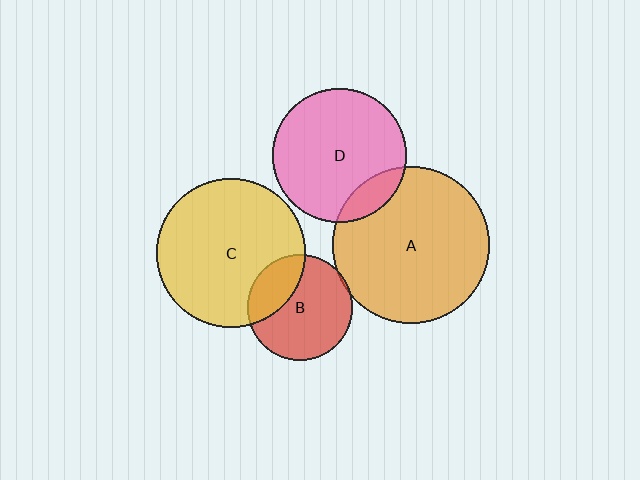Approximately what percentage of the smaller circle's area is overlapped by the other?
Approximately 30%.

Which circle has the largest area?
Circle A (orange).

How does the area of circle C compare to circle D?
Approximately 1.3 times.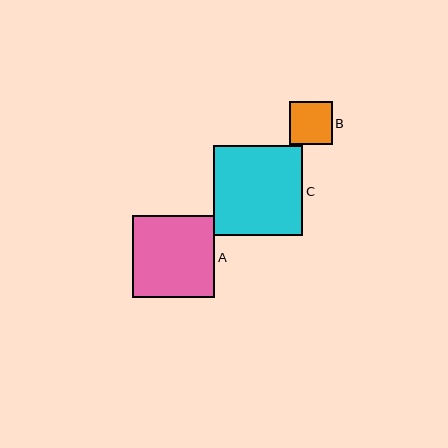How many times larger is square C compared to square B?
Square C is approximately 2.1 times the size of square B.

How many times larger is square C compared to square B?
Square C is approximately 2.1 times the size of square B.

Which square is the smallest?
Square B is the smallest with a size of approximately 43 pixels.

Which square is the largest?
Square C is the largest with a size of approximately 90 pixels.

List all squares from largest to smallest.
From largest to smallest: C, A, B.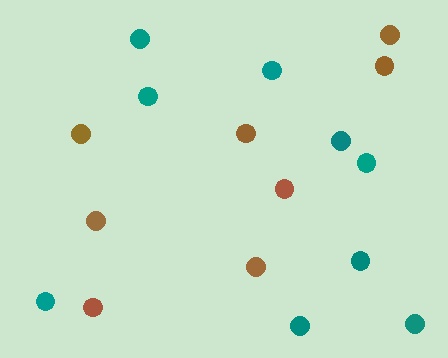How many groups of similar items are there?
There are 2 groups: one group of teal circles (9) and one group of brown circles (8).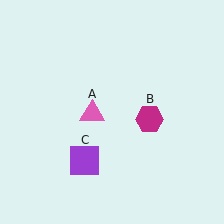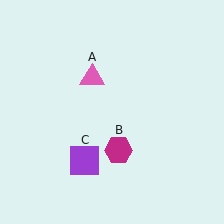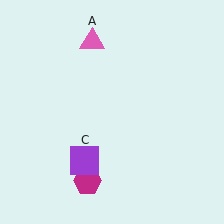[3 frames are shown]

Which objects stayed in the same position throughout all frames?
Purple square (object C) remained stationary.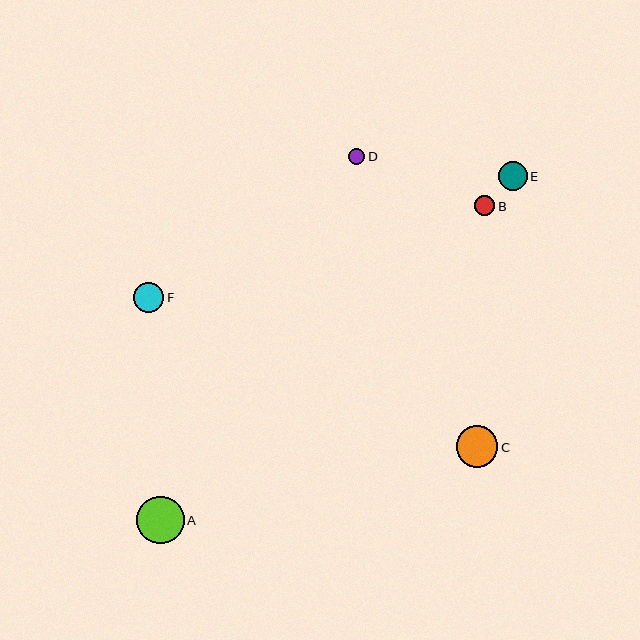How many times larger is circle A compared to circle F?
Circle A is approximately 1.6 times the size of circle F.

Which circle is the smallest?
Circle D is the smallest with a size of approximately 16 pixels.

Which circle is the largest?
Circle A is the largest with a size of approximately 48 pixels.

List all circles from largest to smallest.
From largest to smallest: A, C, F, E, B, D.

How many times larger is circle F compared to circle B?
Circle F is approximately 1.5 times the size of circle B.